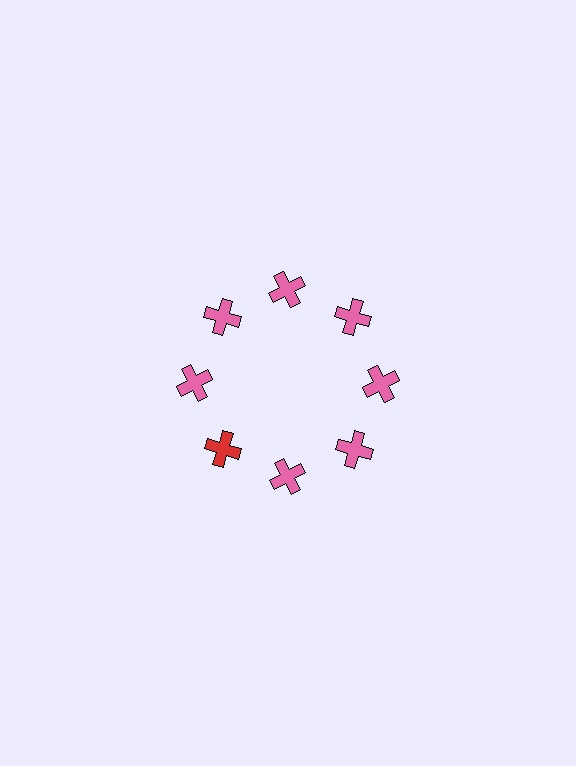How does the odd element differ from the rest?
It has a different color: red instead of pink.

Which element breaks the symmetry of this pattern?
The red cross at roughly the 8 o'clock position breaks the symmetry. All other shapes are pink crosses.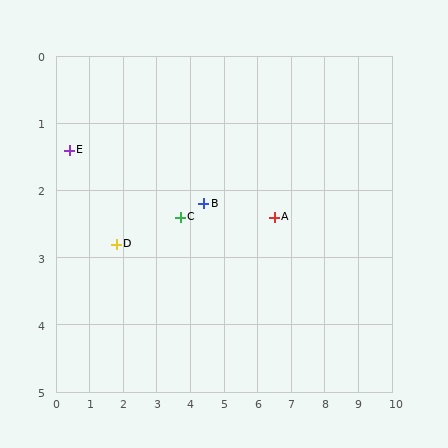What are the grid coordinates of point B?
Point B is at approximately (4.4, 2.2).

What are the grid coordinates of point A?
Point A is at approximately (6.5, 2.4).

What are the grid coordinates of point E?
Point E is at approximately (0.4, 1.4).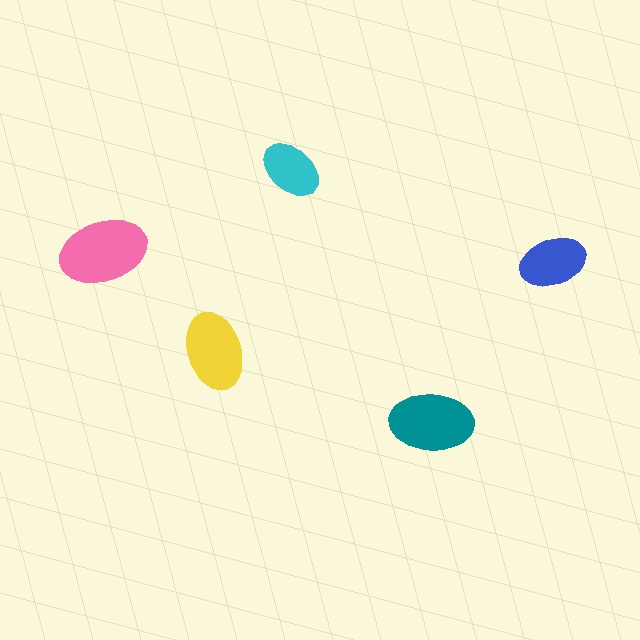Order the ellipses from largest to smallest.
the pink one, the teal one, the yellow one, the blue one, the cyan one.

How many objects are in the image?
There are 5 objects in the image.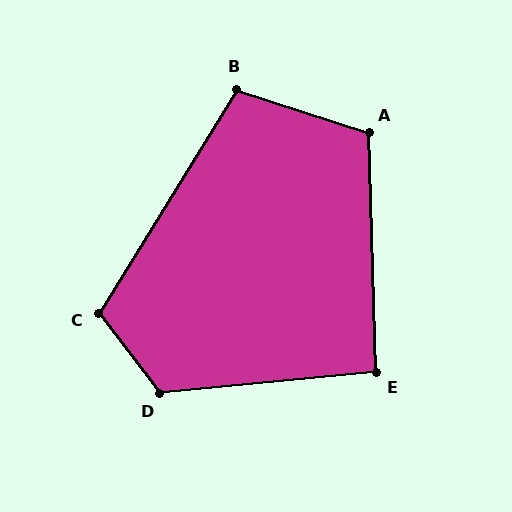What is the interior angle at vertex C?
Approximately 111 degrees (obtuse).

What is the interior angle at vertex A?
Approximately 110 degrees (obtuse).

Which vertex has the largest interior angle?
D, at approximately 122 degrees.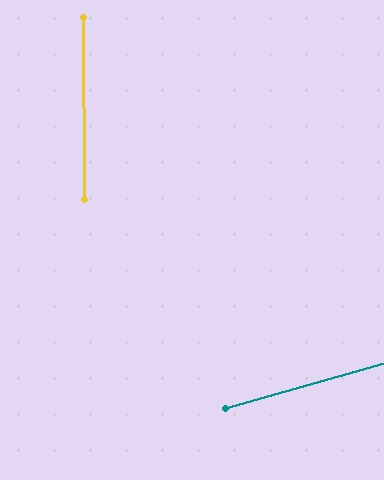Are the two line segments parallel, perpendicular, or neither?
Neither parallel nor perpendicular — they differ by about 75°.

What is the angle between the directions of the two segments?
Approximately 75 degrees.